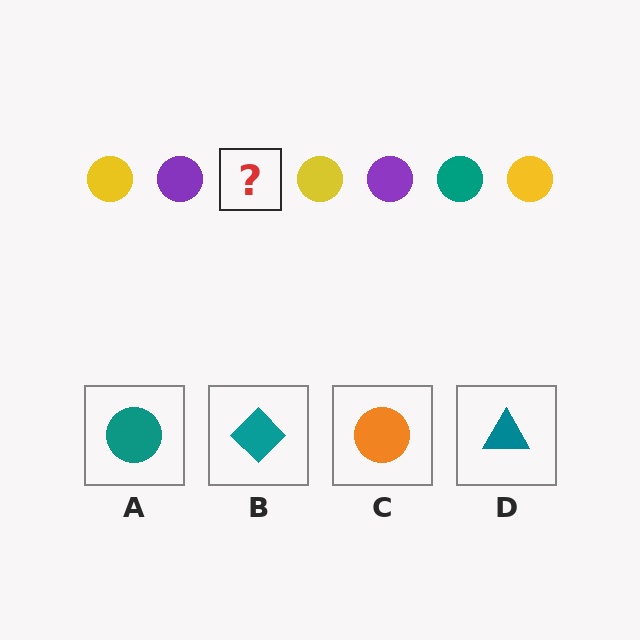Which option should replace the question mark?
Option A.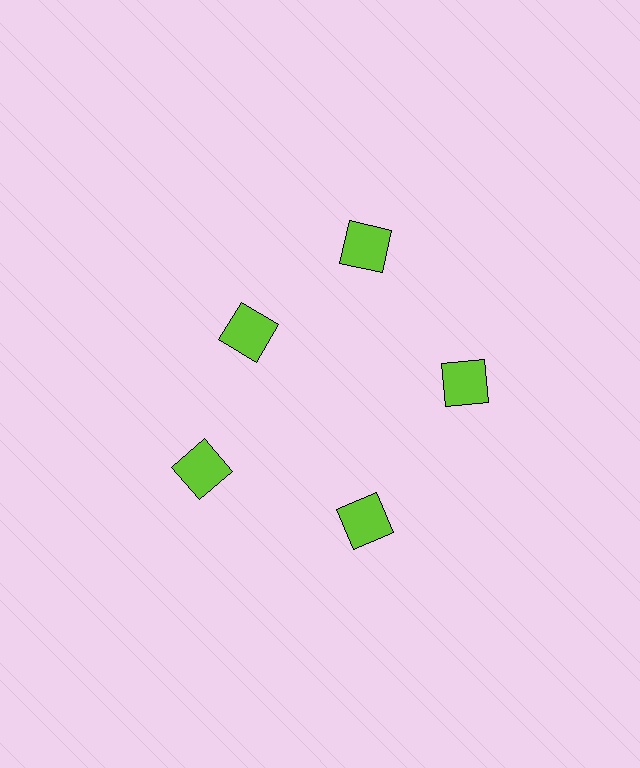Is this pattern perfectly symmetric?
No. The 5 lime squares are arranged in a ring, but one element near the 10 o'clock position is pulled inward toward the center, breaking the 5-fold rotational symmetry.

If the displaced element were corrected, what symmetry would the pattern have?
It would have 5-fold rotational symmetry — the pattern would map onto itself every 72 degrees.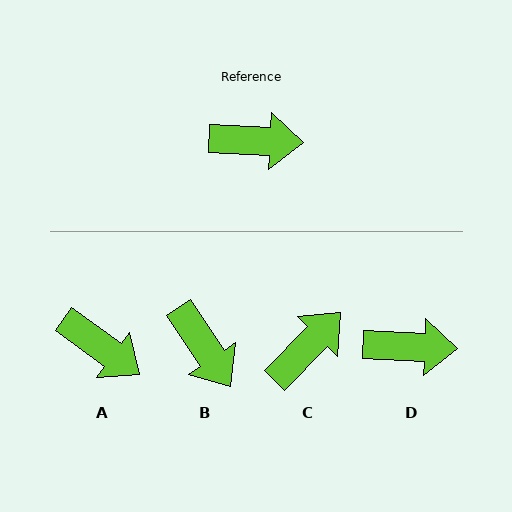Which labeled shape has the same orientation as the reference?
D.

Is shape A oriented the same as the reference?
No, it is off by about 34 degrees.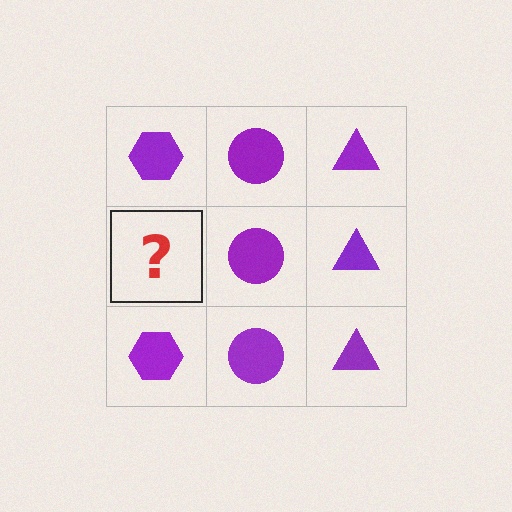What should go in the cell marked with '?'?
The missing cell should contain a purple hexagon.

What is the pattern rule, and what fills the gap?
The rule is that each column has a consistent shape. The gap should be filled with a purple hexagon.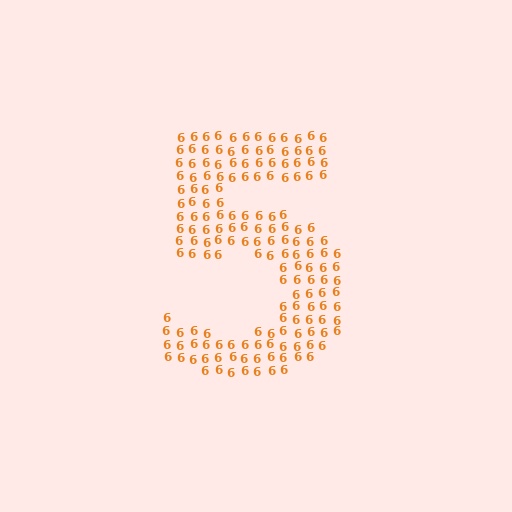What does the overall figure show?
The overall figure shows the digit 5.